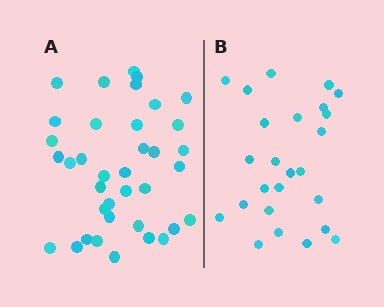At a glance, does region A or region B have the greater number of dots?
Region A (the left region) has more dots.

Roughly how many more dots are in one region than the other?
Region A has roughly 12 or so more dots than region B.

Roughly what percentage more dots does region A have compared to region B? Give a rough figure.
About 50% more.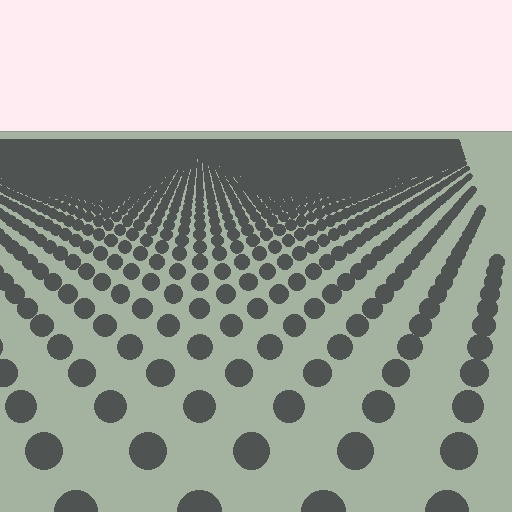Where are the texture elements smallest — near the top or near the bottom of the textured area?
Near the top.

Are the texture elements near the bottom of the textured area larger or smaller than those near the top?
Larger. Near the bottom, elements are closer to the viewer and appear at a bigger on-screen size.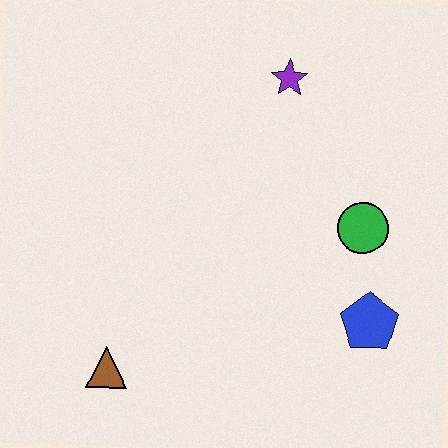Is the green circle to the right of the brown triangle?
Yes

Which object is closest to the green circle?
The blue pentagon is closest to the green circle.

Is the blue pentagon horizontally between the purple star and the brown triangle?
No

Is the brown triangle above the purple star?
No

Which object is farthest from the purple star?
The brown triangle is farthest from the purple star.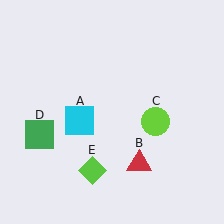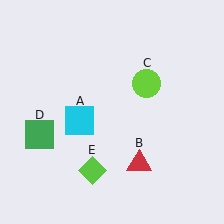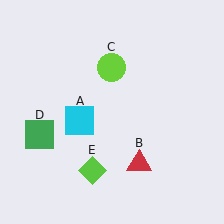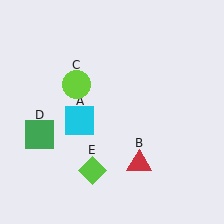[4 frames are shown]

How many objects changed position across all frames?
1 object changed position: lime circle (object C).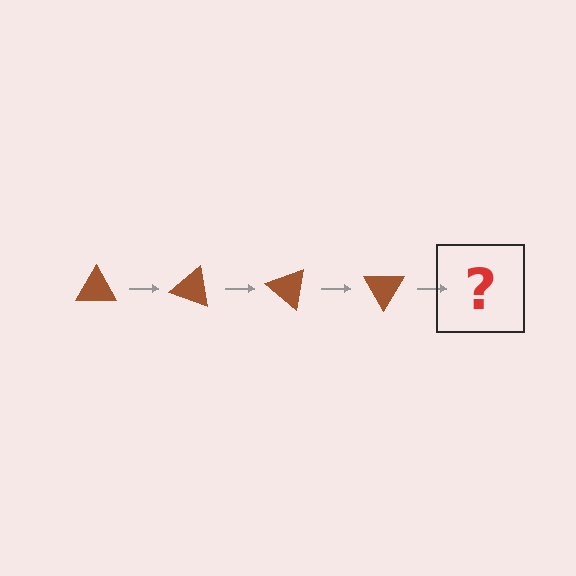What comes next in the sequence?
The next element should be a brown triangle rotated 80 degrees.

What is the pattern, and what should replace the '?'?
The pattern is that the triangle rotates 20 degrees each step. The '?' should be a brown triangle rotated 80 degrees.